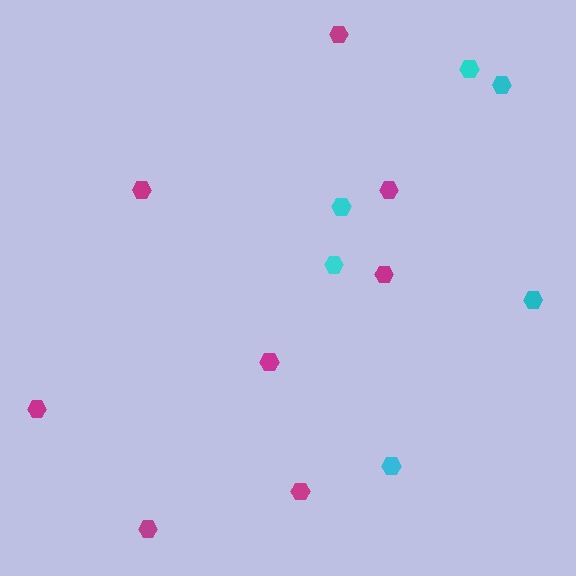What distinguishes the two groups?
There are 2 groups: one group of cyan hexagons (6) and one group of magenta hexagons (8).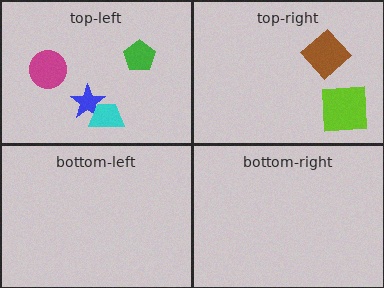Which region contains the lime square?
The top-right region.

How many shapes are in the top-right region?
2.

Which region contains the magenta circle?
The top-left region.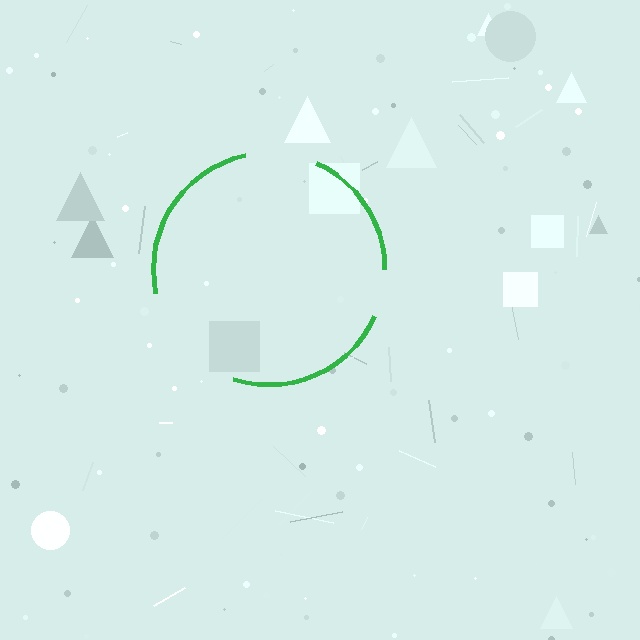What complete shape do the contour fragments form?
The contour fragments form a circle.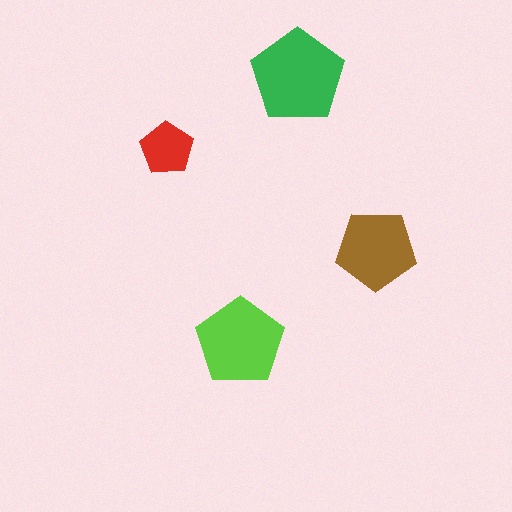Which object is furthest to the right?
The brown pentagon is rightmost.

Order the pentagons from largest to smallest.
the green one, the lime one, the brown one, the red one.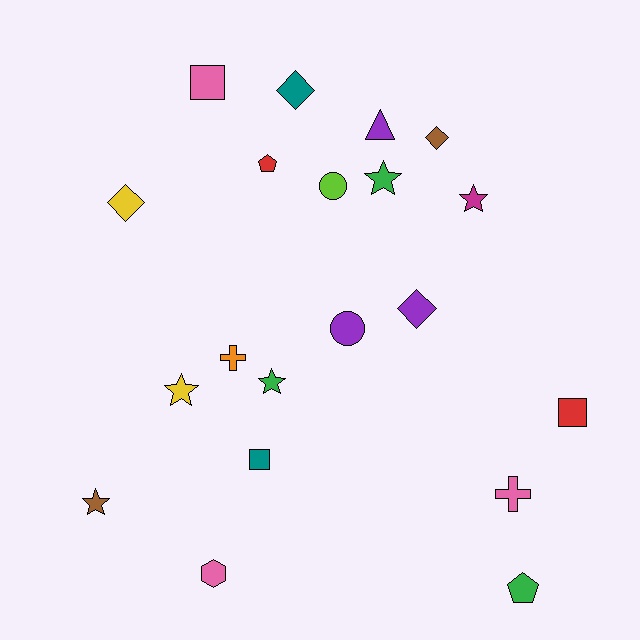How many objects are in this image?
There are 20 objects.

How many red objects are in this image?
There are 2 red objects.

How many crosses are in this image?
There are 2 crosses.